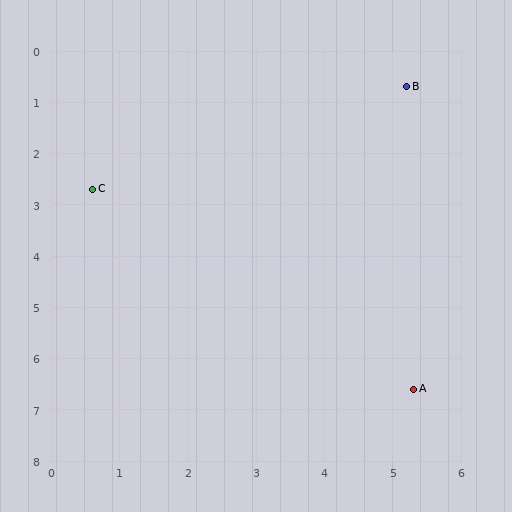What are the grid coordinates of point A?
Point A is at approximately (5.3, 6.6).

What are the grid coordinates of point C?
Point C is at approximately (0.6, 2.7).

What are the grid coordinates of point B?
Point B is at approximately (5.2, 0.7).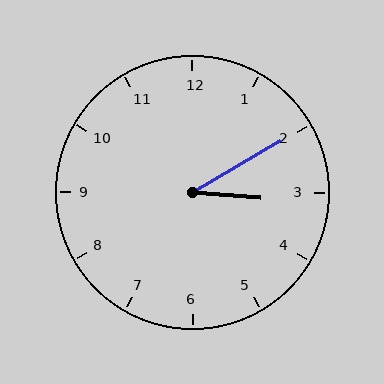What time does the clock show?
3:10.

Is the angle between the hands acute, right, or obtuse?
It is acute.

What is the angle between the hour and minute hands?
Approximately 35 degrees.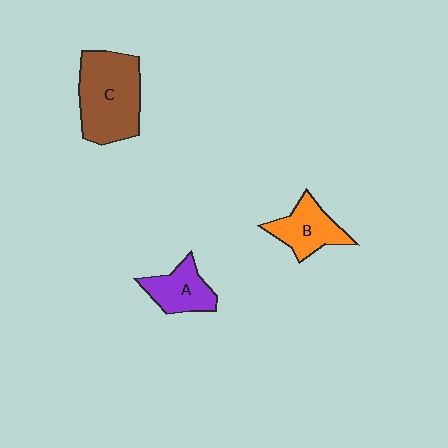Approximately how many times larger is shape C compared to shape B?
Approximately 1.8 times.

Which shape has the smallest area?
Shape A (purple).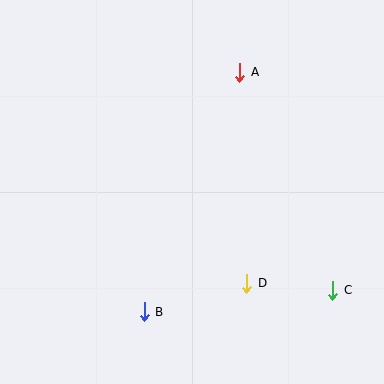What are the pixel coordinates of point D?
Point D is at (247, 283).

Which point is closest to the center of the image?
Point D at (247, 283) is closest to the center.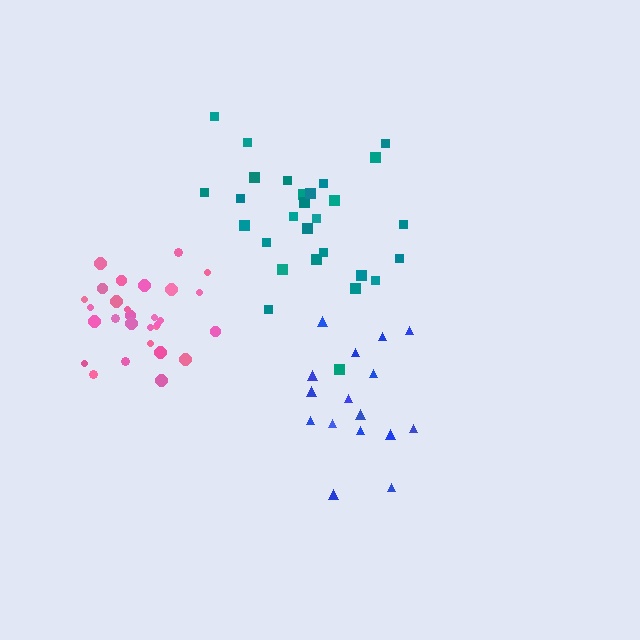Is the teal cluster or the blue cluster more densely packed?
Blue.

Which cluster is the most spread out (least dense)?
Teal.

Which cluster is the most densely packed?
Pink.